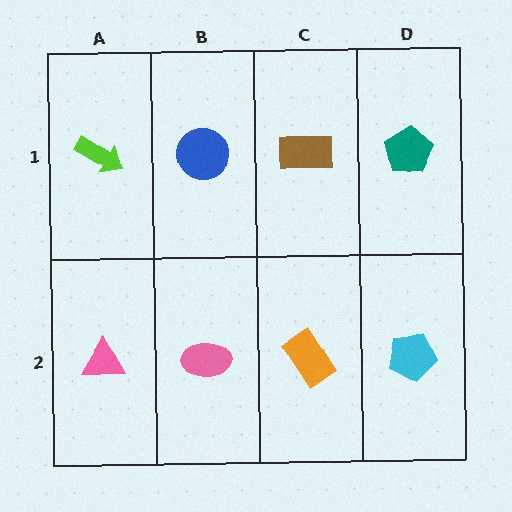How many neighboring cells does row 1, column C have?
3.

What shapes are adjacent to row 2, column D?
A teal pentagon (row 1, column D), an orange rectangle (row 2, column C).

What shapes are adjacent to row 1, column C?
An orange rectangle (row 2, column C), a blue circle (row 1, column B), a teal pentagon (row 1, column D).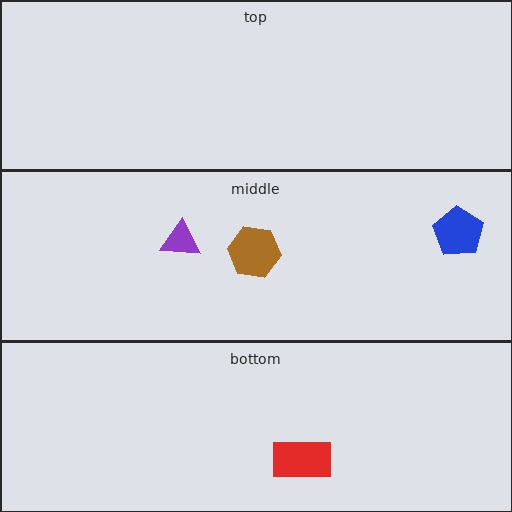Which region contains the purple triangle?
The middle region.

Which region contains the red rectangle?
The bottom region.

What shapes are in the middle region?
The brown hexagon, the blue pentagon, the purple triangle.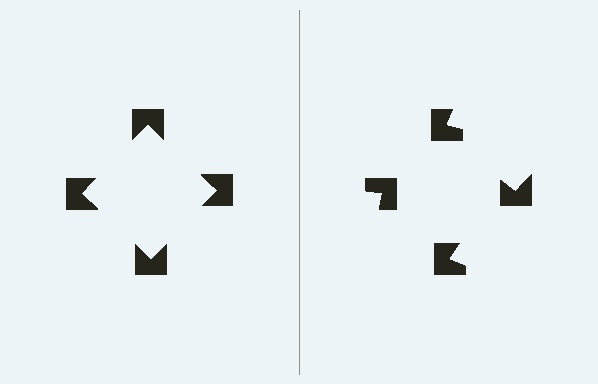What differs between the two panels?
The notched squares are positioned identically on both sides; only the wedge orientations differ. On the left they align to a square; on the right they are misaligned.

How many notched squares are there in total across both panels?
8 — 4 on each side.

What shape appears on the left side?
An illusory square.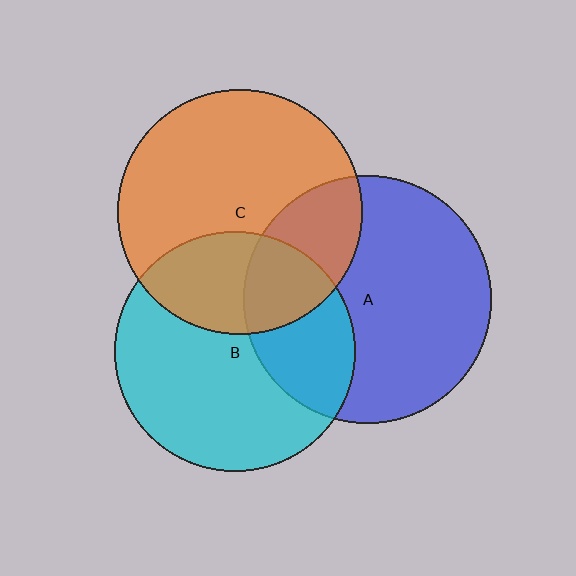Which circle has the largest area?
Circle A (blue).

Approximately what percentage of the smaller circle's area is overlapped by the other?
Approximately 30%.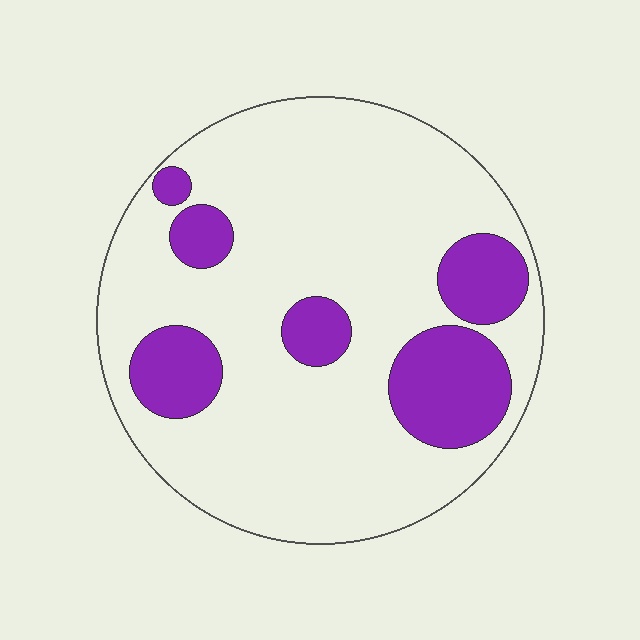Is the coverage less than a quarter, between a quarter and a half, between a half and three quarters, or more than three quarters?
Less than a quarter.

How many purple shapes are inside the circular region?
6.